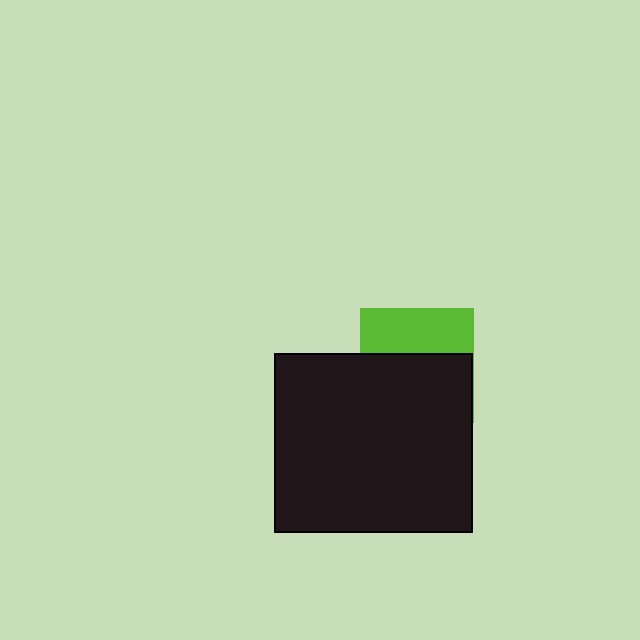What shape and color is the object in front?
The object in front is a black rectangle.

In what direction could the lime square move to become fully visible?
The lime square could move up. That would shift it out from behind the black rectangle entirely.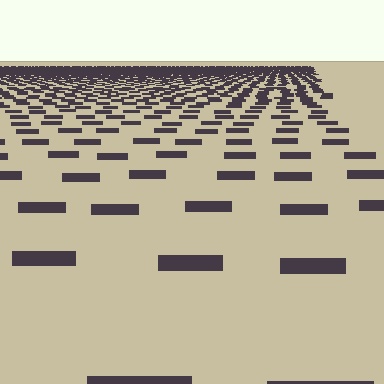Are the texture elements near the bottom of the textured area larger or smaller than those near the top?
Larger. Near the bottom, elements are closer to the viewer and appear at a bigger on-screen size.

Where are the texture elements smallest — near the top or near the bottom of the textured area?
Near the top.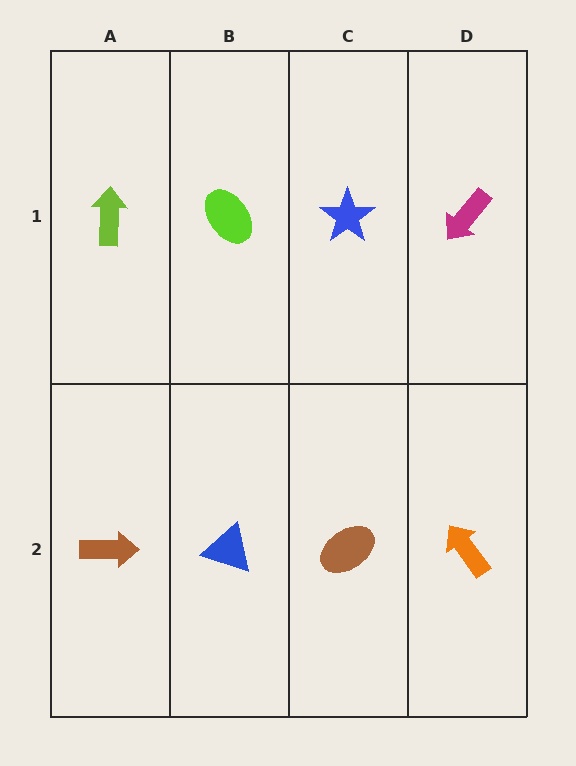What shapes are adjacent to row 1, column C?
A brown ellipse (row 2, column C), a lime ellipse (row 1, column B), a magenta arrow (row 1, column D).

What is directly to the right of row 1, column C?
A magenta arrow.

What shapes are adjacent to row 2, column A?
A lime arrow (row 1, column A), a blue triangle (row 2, column B).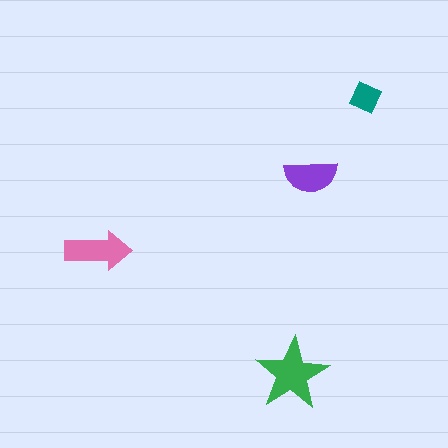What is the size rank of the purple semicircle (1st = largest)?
3rd.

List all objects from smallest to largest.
The teal diamond, the purple semicircle, the pink arrow, the green star.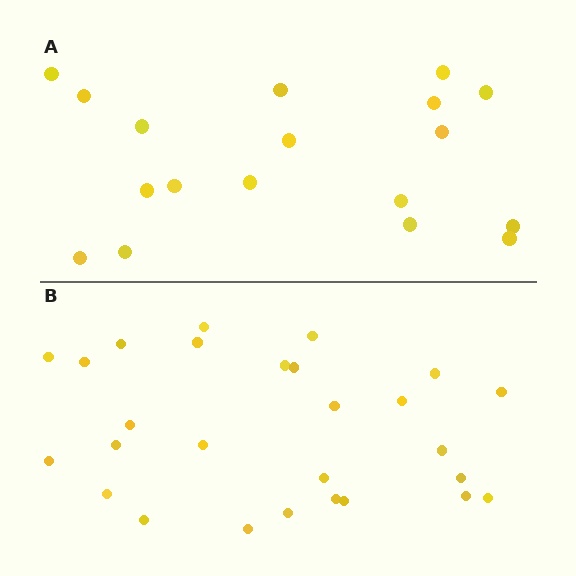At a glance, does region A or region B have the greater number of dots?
Region B (the bottom region) has more dots.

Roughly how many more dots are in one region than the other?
Region B has roughly 8 or so more dots than region A.